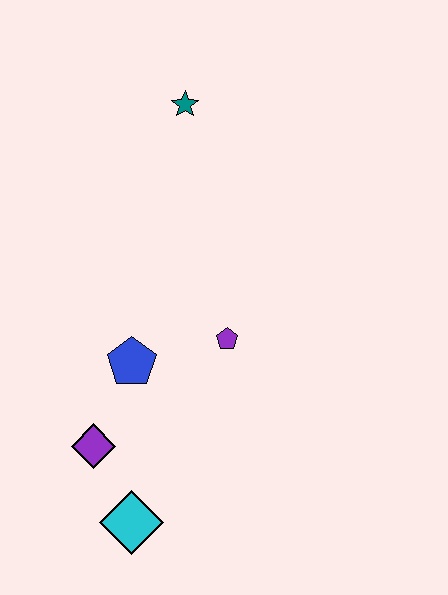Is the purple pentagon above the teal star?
No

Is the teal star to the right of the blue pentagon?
Yes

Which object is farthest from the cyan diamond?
The teal star is farthest from the cyan diamond.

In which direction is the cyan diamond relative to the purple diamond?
The cyan diamond is below the purple diamond.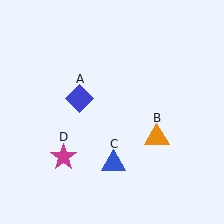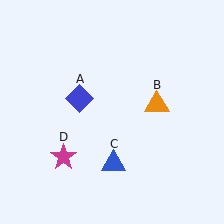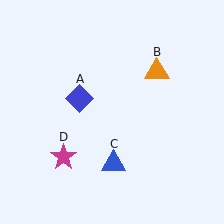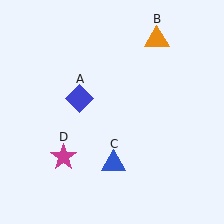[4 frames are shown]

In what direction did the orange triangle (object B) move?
The orange triangle (object B) moved up.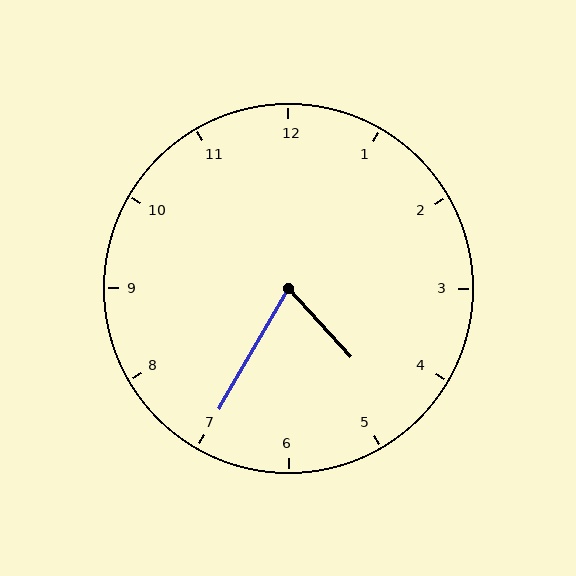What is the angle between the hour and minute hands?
Approximately 72 degrees.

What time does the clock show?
4:35.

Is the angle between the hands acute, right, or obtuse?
It is acute.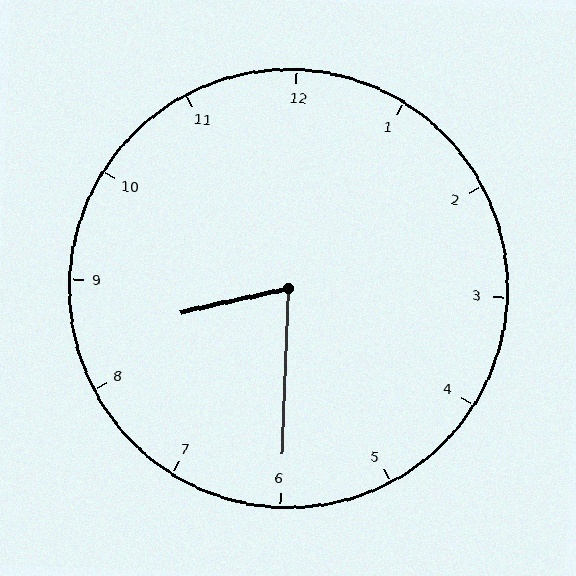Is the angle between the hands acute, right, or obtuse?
It is acute.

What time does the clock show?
8:30.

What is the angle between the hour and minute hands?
Approximately 75 degrees.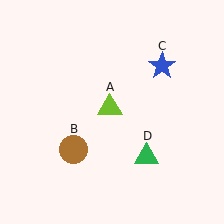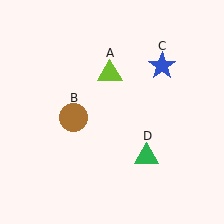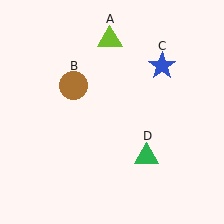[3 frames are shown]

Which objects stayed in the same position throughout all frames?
Blue star (object C) and green triangle (object D) remained stationary.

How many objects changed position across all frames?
2 objects changed position: lime triangle (object A), brown circle (object B).